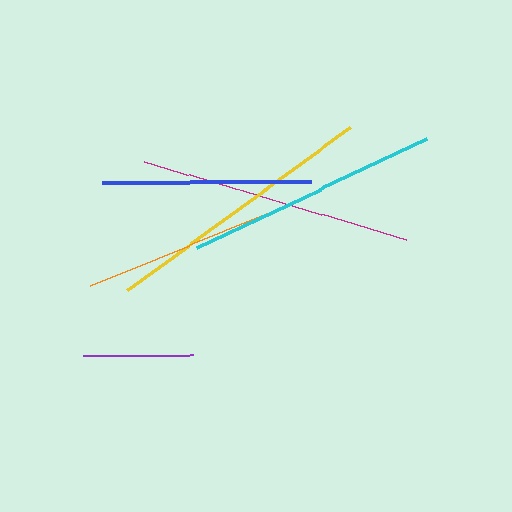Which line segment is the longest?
The yellow line is the longest at approximately 275 pixels.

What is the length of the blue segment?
The blue segment is approximately 209 pixels long.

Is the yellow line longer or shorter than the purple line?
The yellow line is longer than the purple line.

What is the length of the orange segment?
The orange segment is approximately 217 pixels long.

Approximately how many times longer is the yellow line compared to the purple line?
The yellow line is approximately 2.5 times the length of the purple line.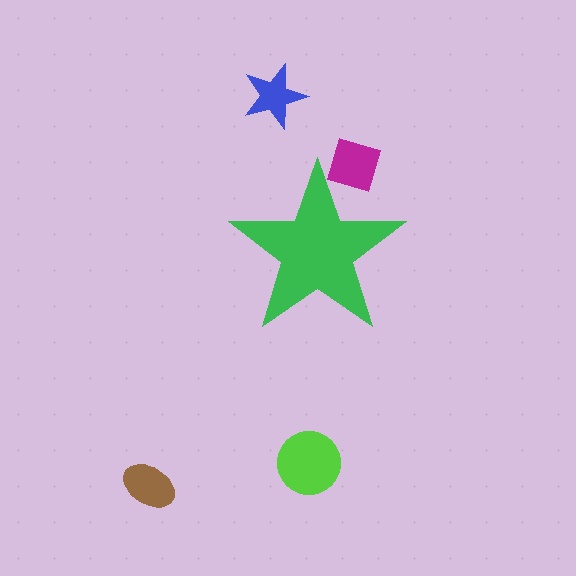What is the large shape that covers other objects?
A green star.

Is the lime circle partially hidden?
No, the lime circle is fully visible.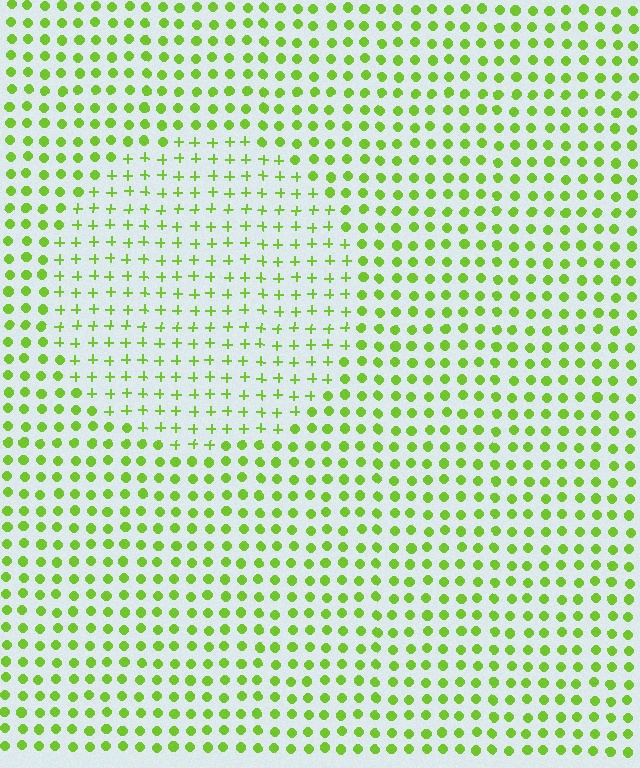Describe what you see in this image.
The image is filled with small lime elements arranged in a uniform grid. A circle-shaped region contains plus signs, while the surrounding area contains circles. The boundary is defined purely by the change in element shape.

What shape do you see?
I see a circle.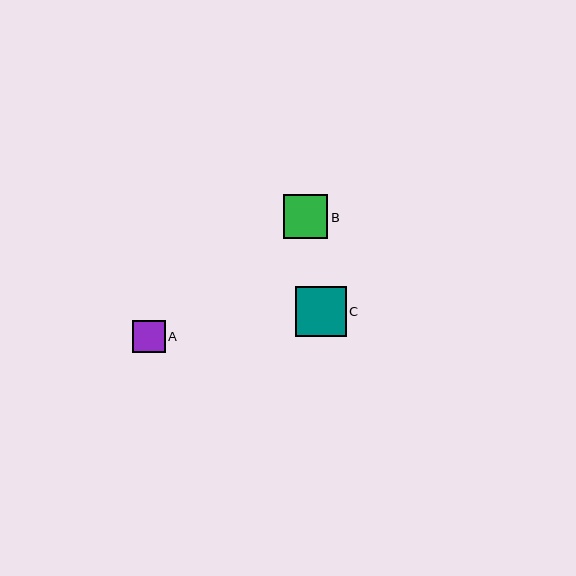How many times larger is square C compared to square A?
Square C is approximately 1.6 times the size of square A.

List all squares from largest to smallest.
From largest to smallest: C, B, A.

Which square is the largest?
Square C is the largest with a size of approximately 51 pixels.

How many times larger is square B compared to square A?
Square B is approximately 1.4 times the size of square A.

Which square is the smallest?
Square A is the smallest with a size of approximately 32 pixels.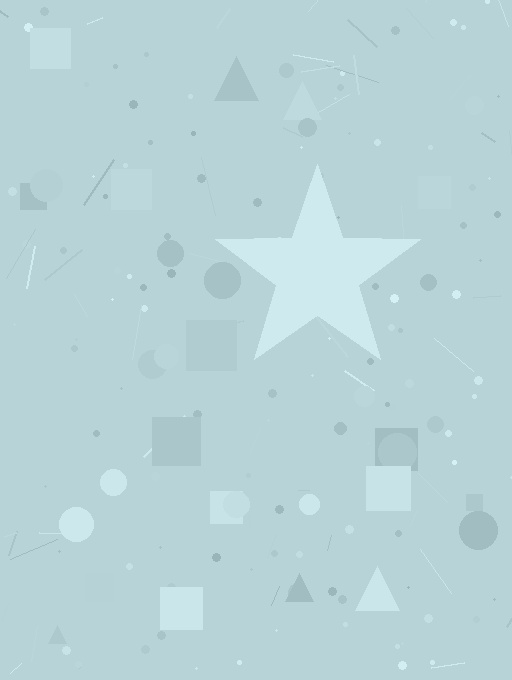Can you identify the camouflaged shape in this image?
The camouflaged shape is a star.